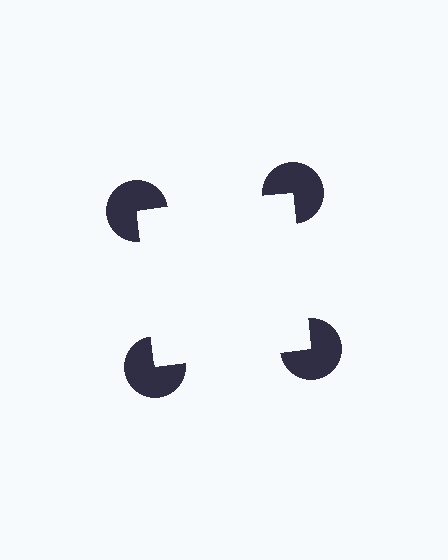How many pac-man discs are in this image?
There are 4 — one at each vertex of the illusory square.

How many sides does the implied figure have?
4 sides.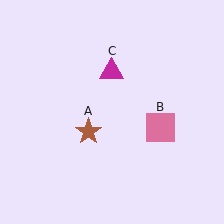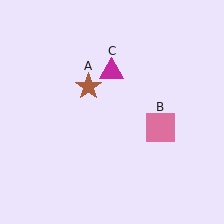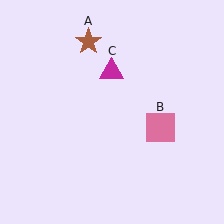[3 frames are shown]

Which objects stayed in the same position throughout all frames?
Pink square (object B) and magenta triangle (object C) remained stationary.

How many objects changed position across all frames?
1 object changed position: brown star (object A).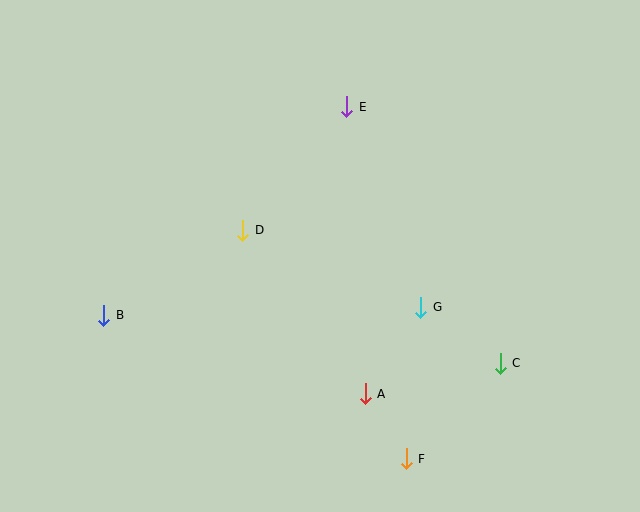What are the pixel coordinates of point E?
Point E is at (347, 107).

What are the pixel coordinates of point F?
Point F is at (406, 459).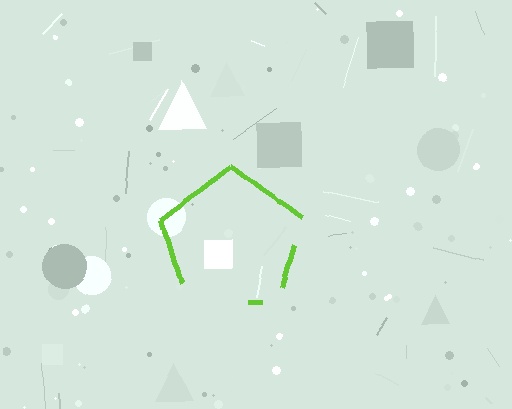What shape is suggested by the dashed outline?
The dashed outline suggests a pentagon.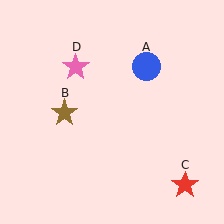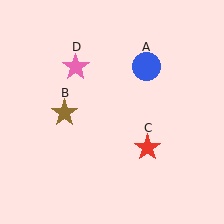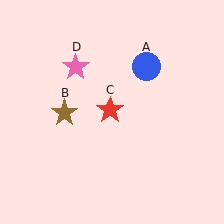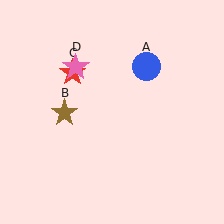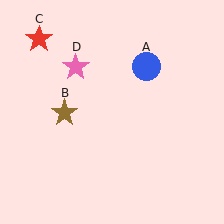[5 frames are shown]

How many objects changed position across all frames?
1 object changed position: red star (object C).